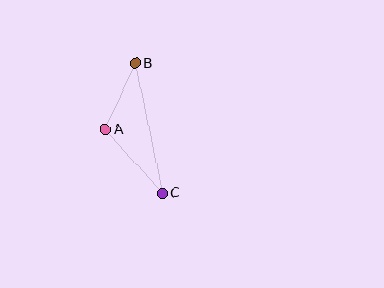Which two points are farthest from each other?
Points B and C are farthest from each other.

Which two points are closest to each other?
Points A and B are closest to each other.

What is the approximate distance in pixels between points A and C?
The distance between A and C is approximately 86 pixels.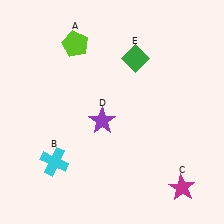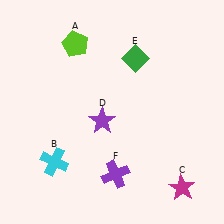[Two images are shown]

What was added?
A purple cross (F) was added in Image 2.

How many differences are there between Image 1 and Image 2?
There is 1 difference between the two images.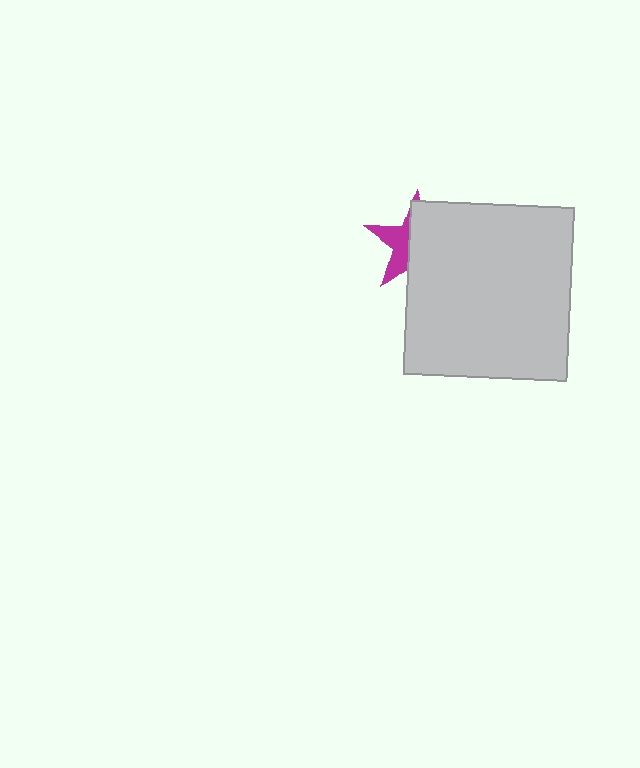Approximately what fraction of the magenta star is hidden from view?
Roughly 62% of the magenta star is hidden behind the light gray rectangle.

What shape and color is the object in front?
The object in front is a light gray rectangle.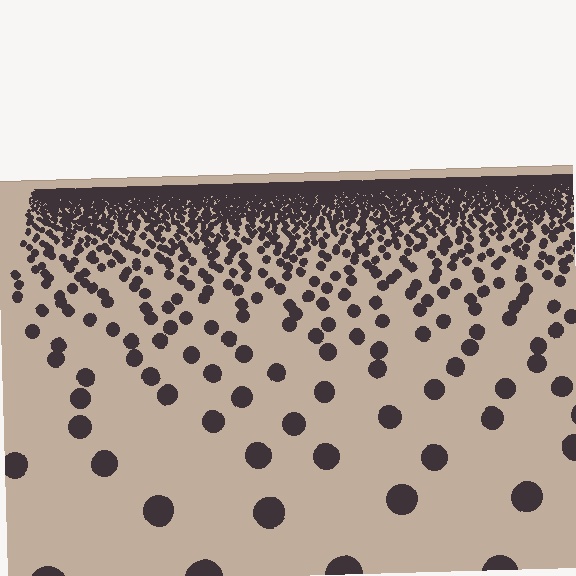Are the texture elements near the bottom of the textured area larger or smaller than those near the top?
Larger. Near the bottom, elements are closer to the viewer and appear at a bigger on-screen size.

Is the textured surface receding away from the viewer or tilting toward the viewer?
The surface is receding away from the viewer. Texture elements get smaller and denser toward the top.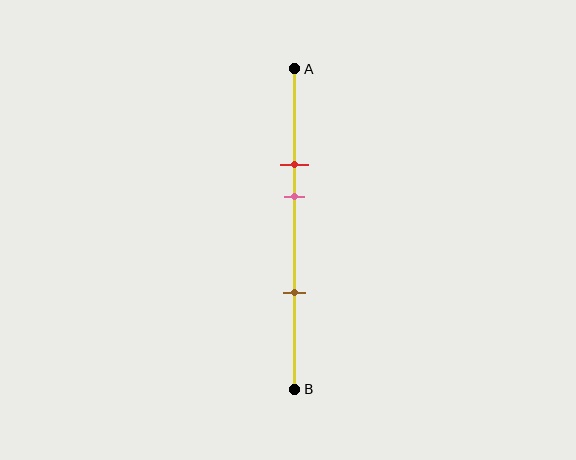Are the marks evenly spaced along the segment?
No, the marks are not evenly spaced.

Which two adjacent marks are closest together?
The red and pink marks are the closest adjacent pair.